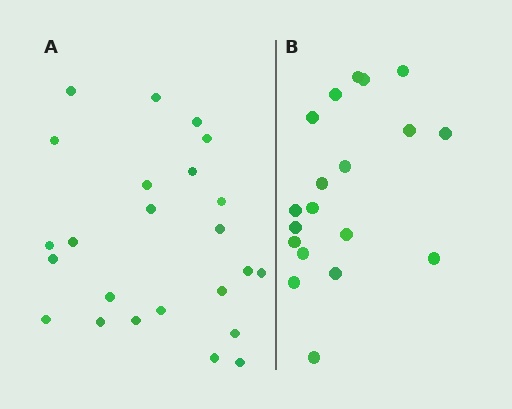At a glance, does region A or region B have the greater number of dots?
Region A (the left region) has more dots.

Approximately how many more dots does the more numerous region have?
Region A has about 5 more dots than region B.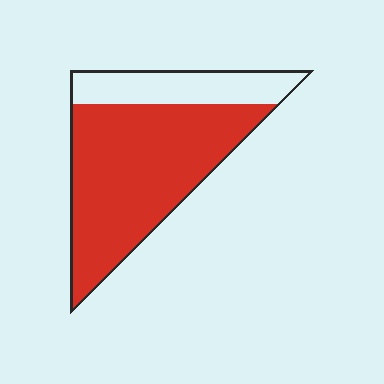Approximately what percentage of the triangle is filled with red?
Approximately 75%.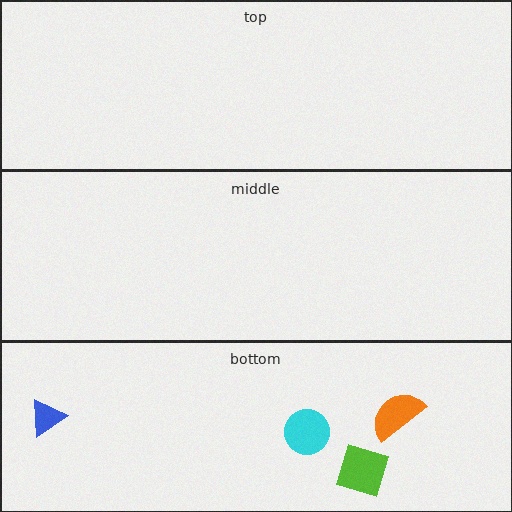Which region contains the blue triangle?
The bottom region.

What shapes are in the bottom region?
The blue triangle, the orange semicircle, the cyan circle, the lime square.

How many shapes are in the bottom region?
4.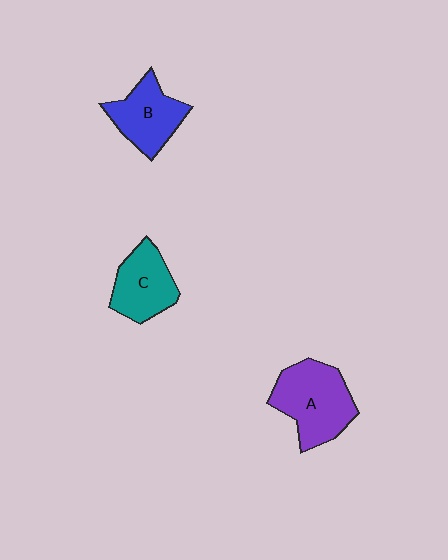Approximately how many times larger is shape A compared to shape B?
Approximately 1.3 times.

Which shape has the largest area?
Shape A (purple).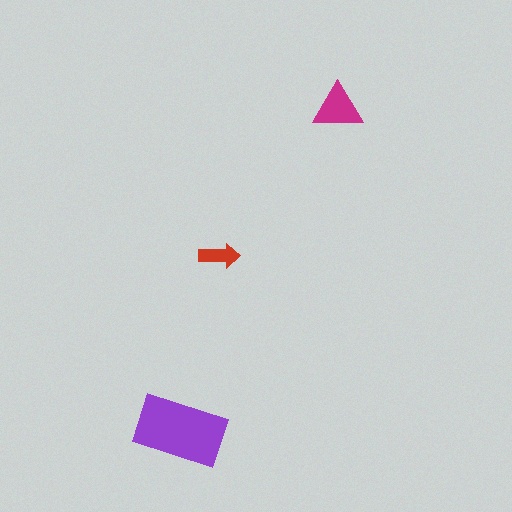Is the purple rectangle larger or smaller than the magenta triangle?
Larger.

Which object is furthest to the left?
The purple rectangle is leftmost.